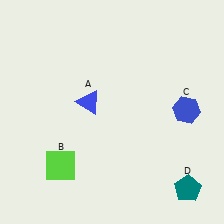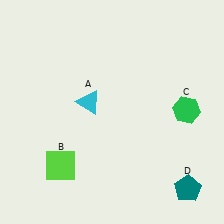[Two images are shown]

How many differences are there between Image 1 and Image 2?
There are 2 differences between the two images.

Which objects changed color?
A changed from blue to cyan. C changed from blue to green.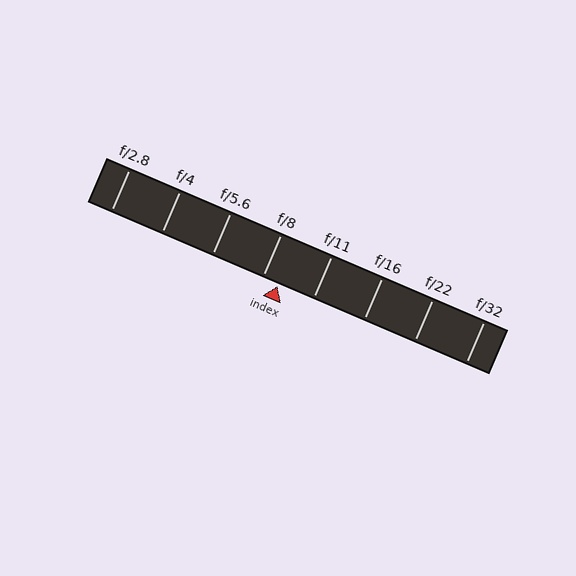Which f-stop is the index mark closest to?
The index mark is closest to f/8.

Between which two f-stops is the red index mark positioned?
The index mark is between f/8 and f/11.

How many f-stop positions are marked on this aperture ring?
There are 8 f-stop positions marked.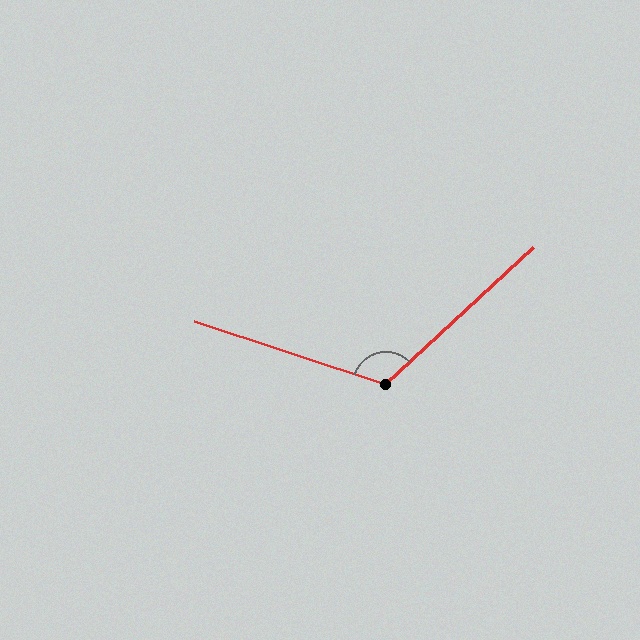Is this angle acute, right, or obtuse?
It is obtuse.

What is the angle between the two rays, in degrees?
Approximately 119 degrees.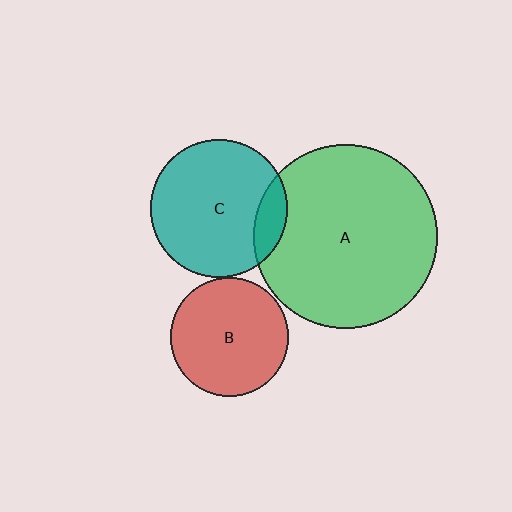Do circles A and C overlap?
Yes.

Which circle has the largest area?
Circle A (green).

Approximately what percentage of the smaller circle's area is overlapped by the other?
Approximately 15%.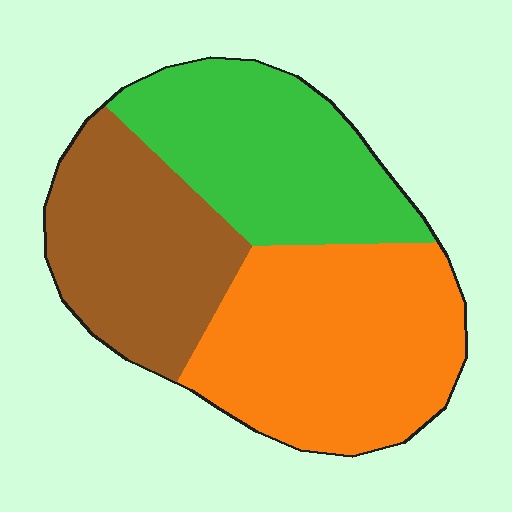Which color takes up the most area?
Orange, at roughly 40%.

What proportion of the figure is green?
Green covers 31% of the figure.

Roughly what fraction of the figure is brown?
Brown covers 29% of the figure.